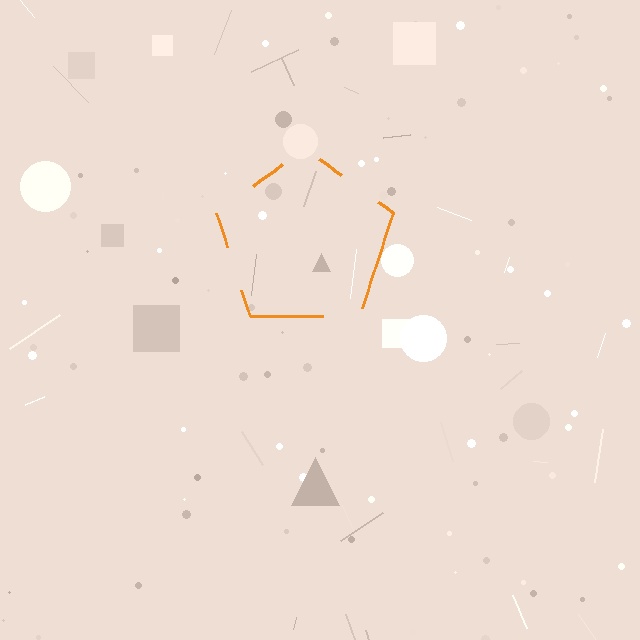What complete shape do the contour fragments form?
The contour fragments form a pentagon.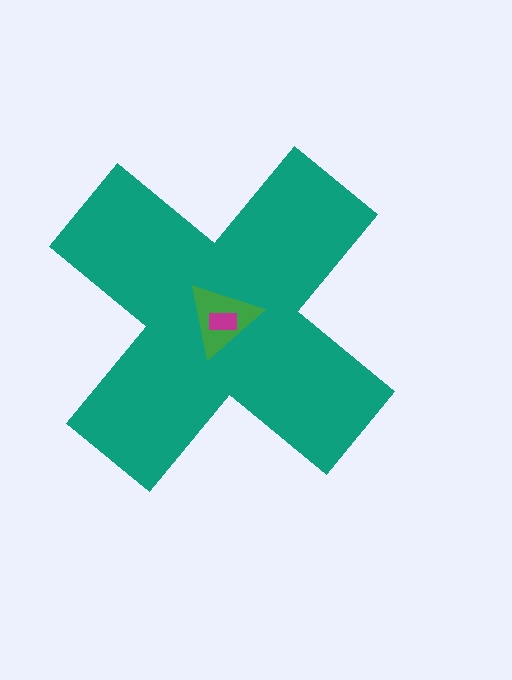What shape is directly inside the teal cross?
The green triangle.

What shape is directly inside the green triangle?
The magenta rectangle.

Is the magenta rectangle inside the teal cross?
Yes.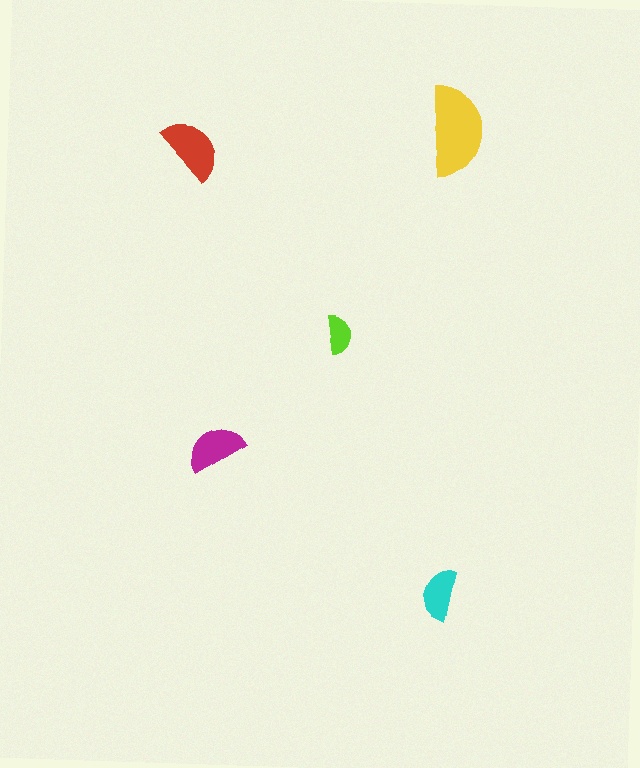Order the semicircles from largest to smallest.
the yellow one, the red one, the magenta one, the cyan one, the lime one.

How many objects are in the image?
There are 5 objects in the image.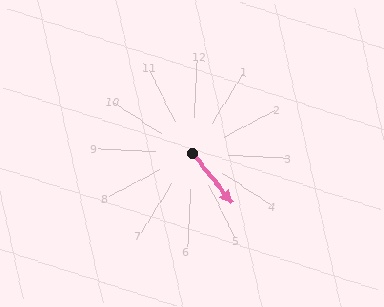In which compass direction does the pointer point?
Southeast.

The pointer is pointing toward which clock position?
Roughly 5 o'clock.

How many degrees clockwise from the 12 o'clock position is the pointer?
Approximately 139 degrees.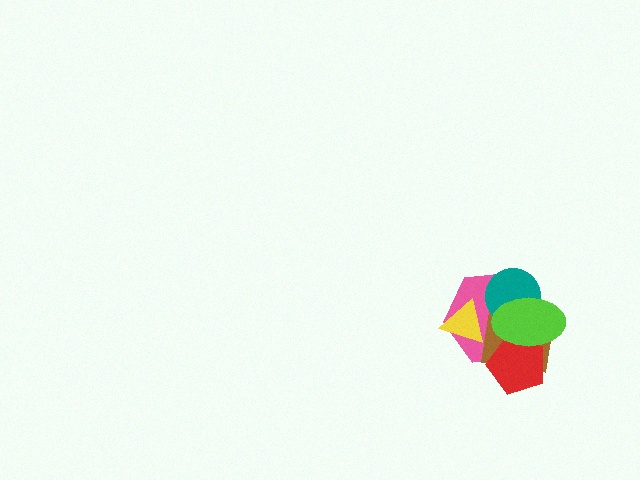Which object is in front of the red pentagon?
The lime ellipse is in front of the red pentagon.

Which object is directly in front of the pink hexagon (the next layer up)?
The brown square is directly in front of the pink hexagon.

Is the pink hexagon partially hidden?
Yes, it is partially covered by another shape.